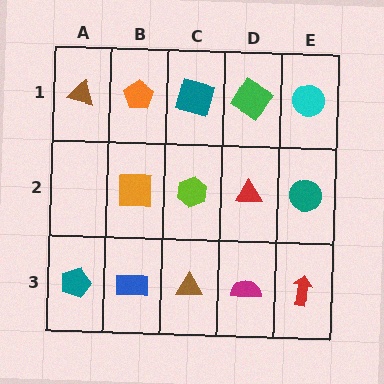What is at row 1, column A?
A brown triangle.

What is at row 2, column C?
A lime hexagon.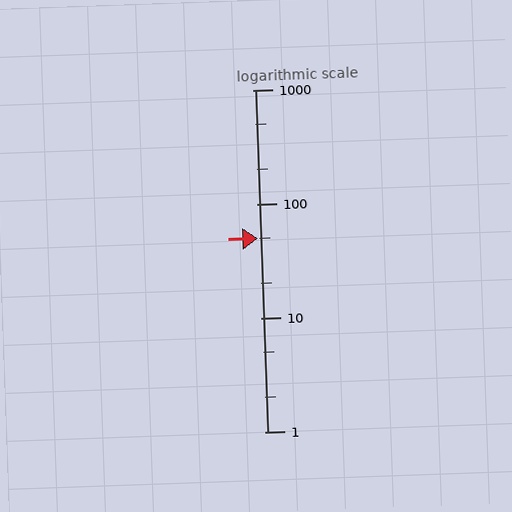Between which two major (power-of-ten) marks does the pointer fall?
The pointer is between 10 and 100.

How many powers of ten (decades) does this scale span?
The scale spans 3 decades, from 1 to 1000.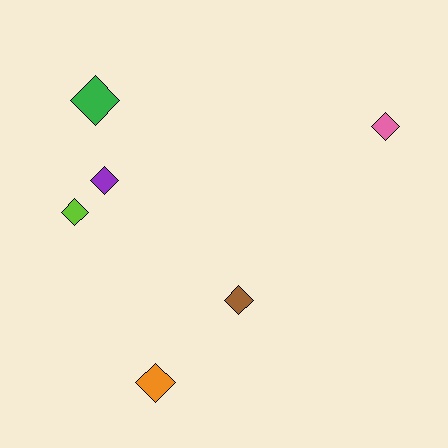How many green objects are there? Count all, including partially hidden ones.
There is 1 green object.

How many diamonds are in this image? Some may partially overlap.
There are 6 diamonds.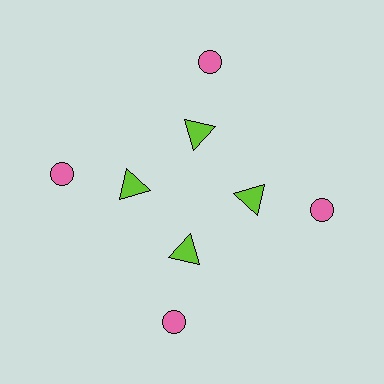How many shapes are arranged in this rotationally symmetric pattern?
There are 8 shapes, arranged in 4 groups of 2.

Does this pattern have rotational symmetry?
Yes, this pattern has 4-fold rotational symmetry. It looks the same after rotating 90 degrees around the center.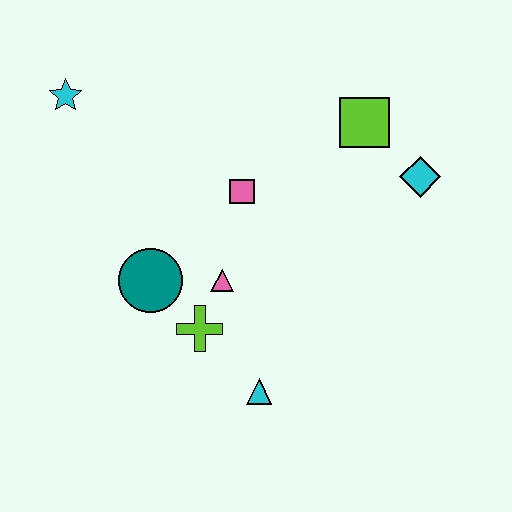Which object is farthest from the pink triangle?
The cyan star is farthest from the pink triangle.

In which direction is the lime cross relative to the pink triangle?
The lime cross is below the pink triangle.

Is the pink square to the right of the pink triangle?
Yes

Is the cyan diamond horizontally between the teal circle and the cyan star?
No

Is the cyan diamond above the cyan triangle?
Yes